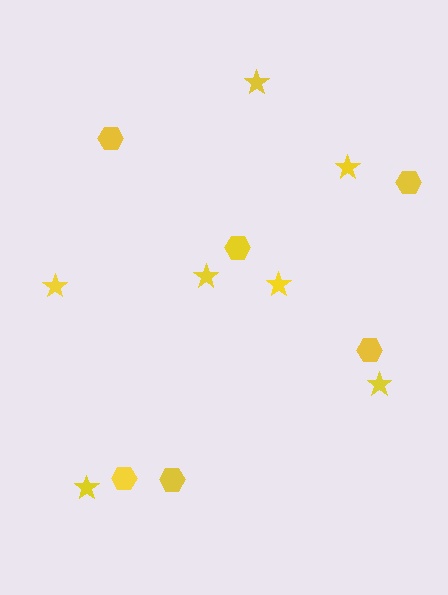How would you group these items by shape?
There are 2 groups: one group of stars (7) and one group of hexagons (6).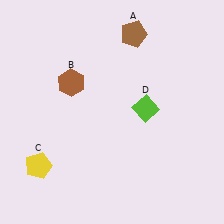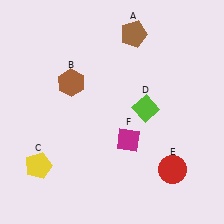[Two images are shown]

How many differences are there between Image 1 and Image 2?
There are 2 differences between the two images.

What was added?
A red circle (E), a magenta diamond (F) were added in Image 2.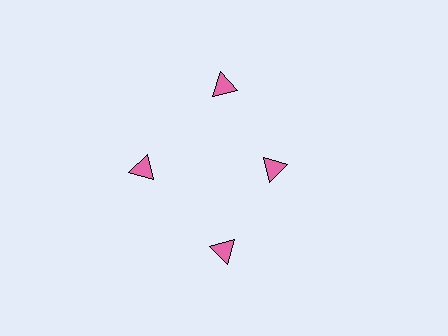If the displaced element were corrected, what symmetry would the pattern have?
It would have 4-fold rotational symmetry — the pattern would map onto itself every 90 degrees.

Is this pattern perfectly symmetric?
No. The 4 pink triangles are arranged in a ring, but one element near the 3 o'clock position is pulled inward toward the center, breaking the 4-fold rotational symmetry.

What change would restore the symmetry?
The symmetry would be restored by moving it outward, back onto the ring so that all 4 triangles sit at equal angles and equal distance from the center.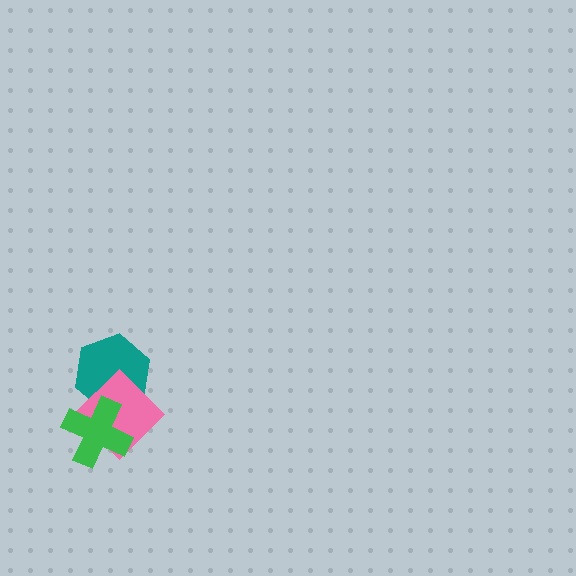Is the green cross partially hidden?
No, no other shape covers it.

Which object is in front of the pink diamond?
The green cross is in front of the pink diamond.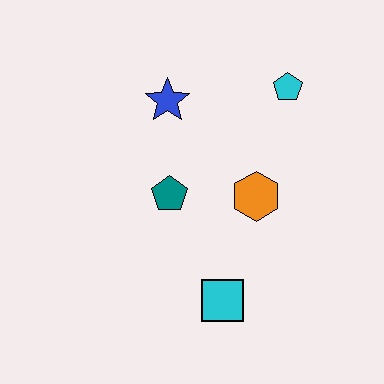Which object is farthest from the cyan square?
The cyan pentagon is farthest from the cyan square.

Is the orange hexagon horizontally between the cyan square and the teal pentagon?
No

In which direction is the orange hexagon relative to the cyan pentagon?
The orange hexagon is below the cyan pentagon.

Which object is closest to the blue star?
The teal pentagon is closest to the blue star.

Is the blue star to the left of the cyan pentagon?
Yes